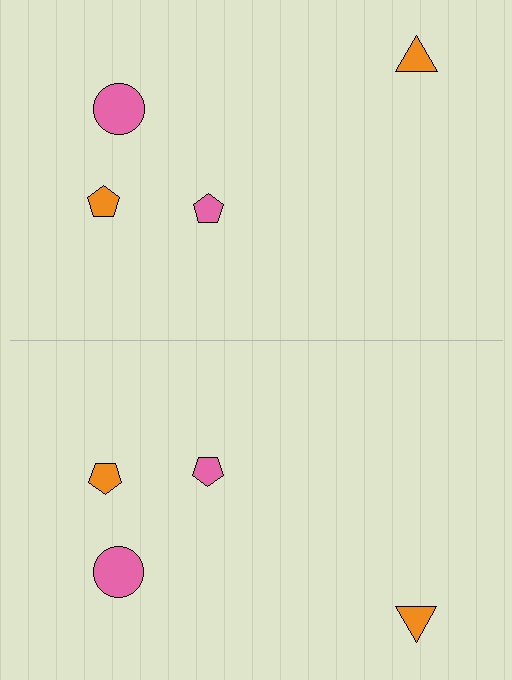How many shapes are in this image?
There are 8 shapes in this image.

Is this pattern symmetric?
Yes, this pattern has bilateral (reflection) symmetry.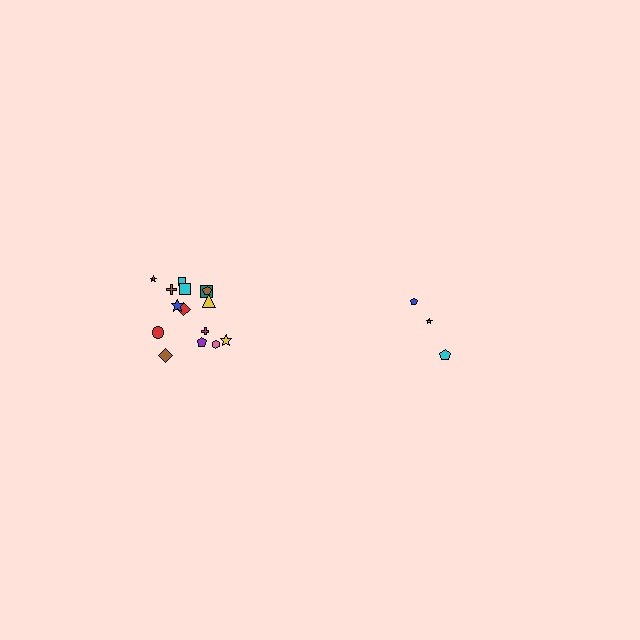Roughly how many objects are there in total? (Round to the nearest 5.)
Roughly 20 objects in total.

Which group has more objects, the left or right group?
The left group.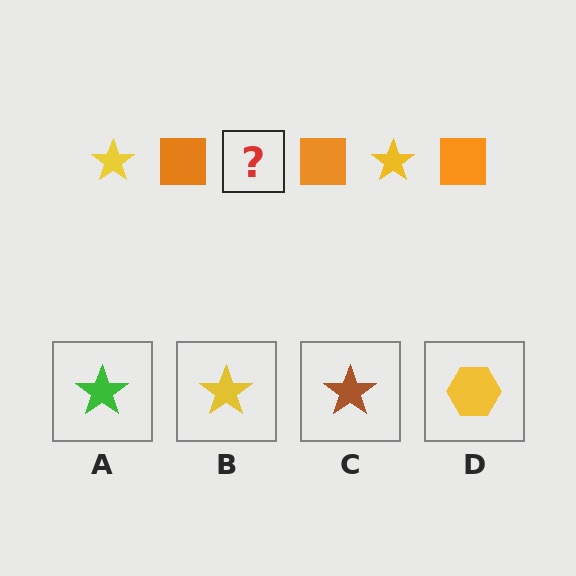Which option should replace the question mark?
Option B.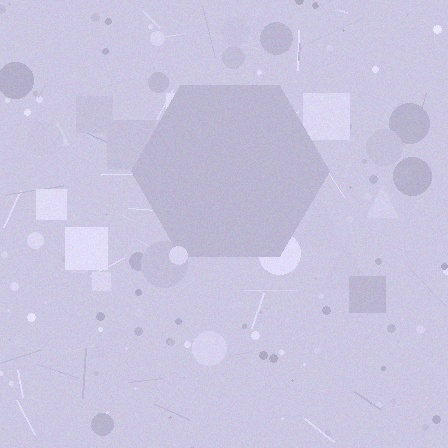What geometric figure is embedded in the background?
A hexagon is embedded in the background.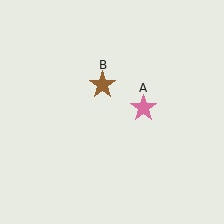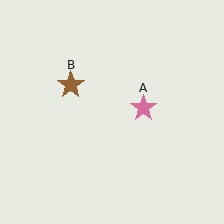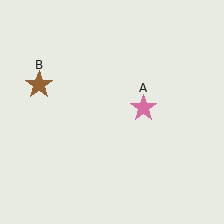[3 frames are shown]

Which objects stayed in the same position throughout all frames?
Pink star (object A) remained stationary.